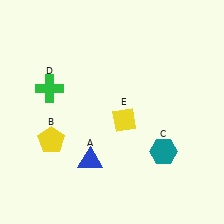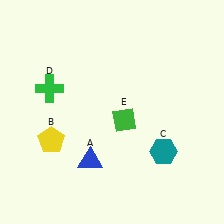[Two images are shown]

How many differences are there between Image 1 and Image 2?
There is 1 difference between the two images.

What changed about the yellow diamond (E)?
In Image 1, E is yellow. In Image 2, it changed to green.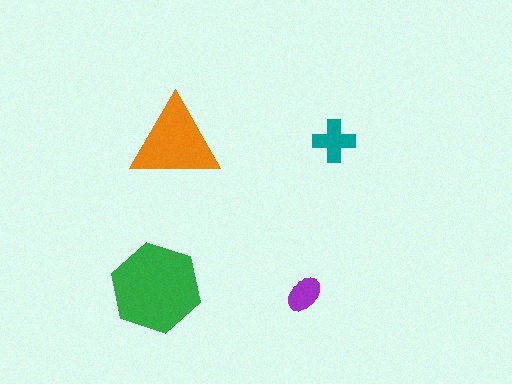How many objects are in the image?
There are 4 objects in the image.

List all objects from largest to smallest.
The green hexagon, the orange triangle, the teal cross, the purple ellipse.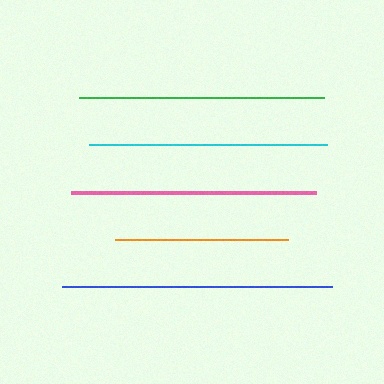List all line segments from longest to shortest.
From longest to shortest: blue, pink, green, cyan, orange.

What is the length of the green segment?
The green segment is approximately 245 pixels long.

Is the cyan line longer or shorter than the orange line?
The cyan line is longer than the orange line.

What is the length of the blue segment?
The blue segment is approximately 270 pixels long.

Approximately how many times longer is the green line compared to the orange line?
The green line is approximately 1.4 times the length of the orange line.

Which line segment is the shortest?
The orange line is the shortest at approximately 173 pixels.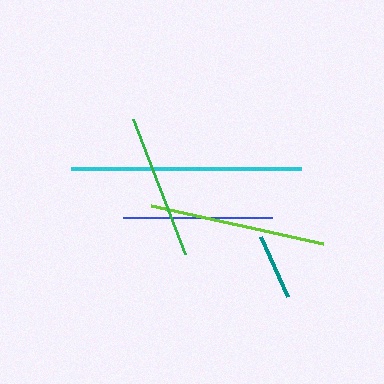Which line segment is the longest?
The cyan line is the longest at approximately 231 pixels.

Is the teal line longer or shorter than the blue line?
The blue line is longer than the teal line.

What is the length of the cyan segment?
The cyan segment is approximately 231 pixels long.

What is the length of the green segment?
The green segment is approximately 145 pixels long.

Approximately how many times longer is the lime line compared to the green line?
The lime line is approximately 1.2 times the length of the green line.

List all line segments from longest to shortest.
From longest to shortest: cyan, lime, blue, green, teal.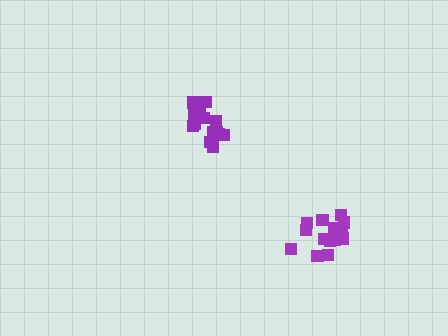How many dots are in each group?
Group 1: 16 dots, Group 2: 17 dots (33 total).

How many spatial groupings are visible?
There are 2 spatial groupings.